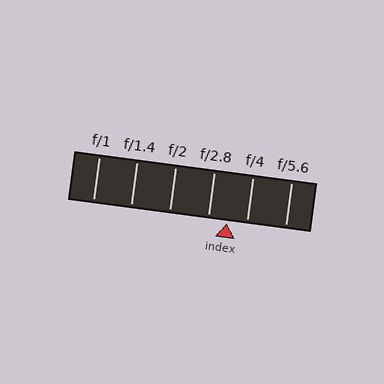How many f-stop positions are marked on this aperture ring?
There are 6 f-stop positions marked.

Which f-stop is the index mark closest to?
The index mark is closest to f/2.8.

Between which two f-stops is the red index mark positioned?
The index mark is between f/2.8 and f/4.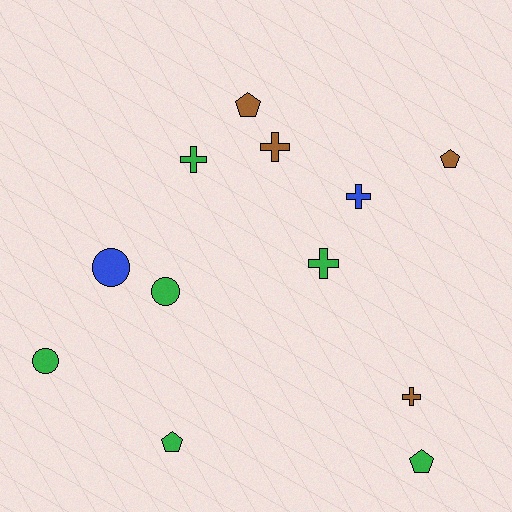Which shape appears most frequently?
Cross, with 5 objects.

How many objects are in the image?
There are 12 objects.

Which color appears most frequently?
Green, with 6 objects.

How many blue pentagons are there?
There are no blue pentagons.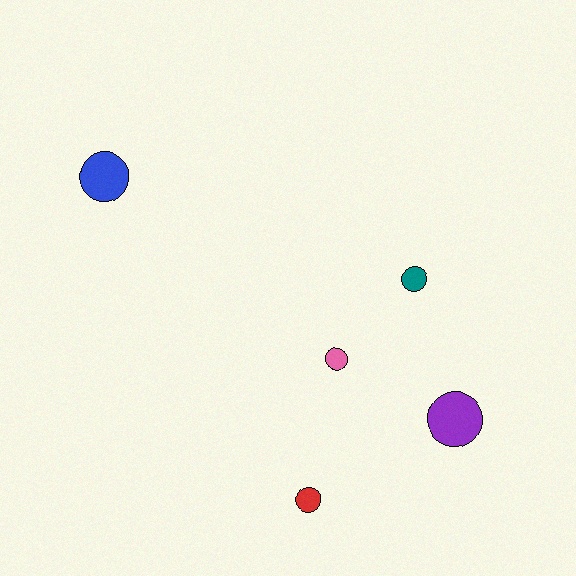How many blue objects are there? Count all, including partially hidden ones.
There is 1 blue object.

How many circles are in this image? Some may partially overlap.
There are 5 circles.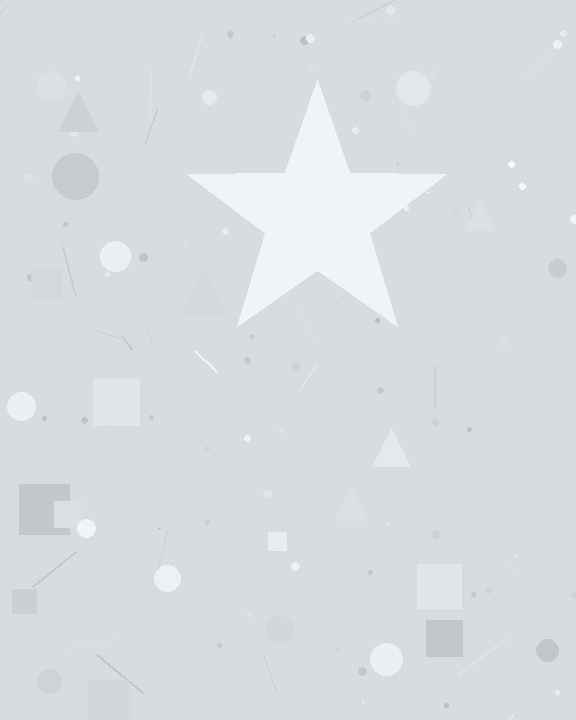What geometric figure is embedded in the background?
A star is embedded in the background.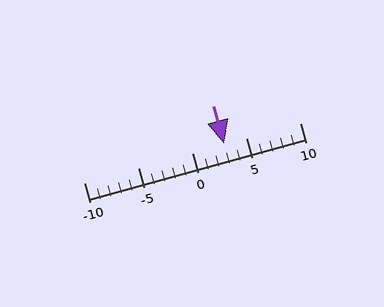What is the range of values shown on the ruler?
The ruler shows values from -10 to 10.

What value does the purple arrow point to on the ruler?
The purple arrow points to approximately 3.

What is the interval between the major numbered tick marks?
The major tick marks are spaced 5 units apart.